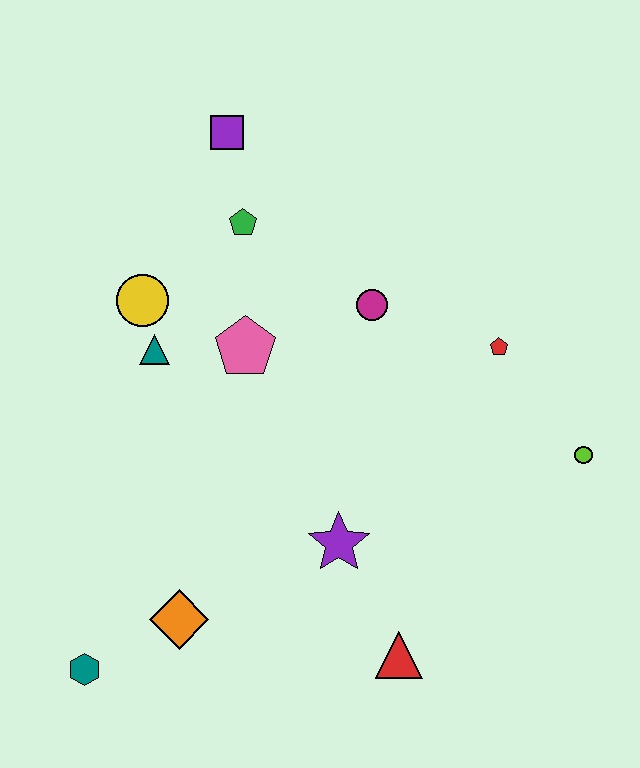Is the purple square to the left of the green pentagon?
Yes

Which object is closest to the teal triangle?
The yellow circle is closest to the teal triangle.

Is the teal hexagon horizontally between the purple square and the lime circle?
No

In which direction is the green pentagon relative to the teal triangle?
The green pentagon is above the teal triangle.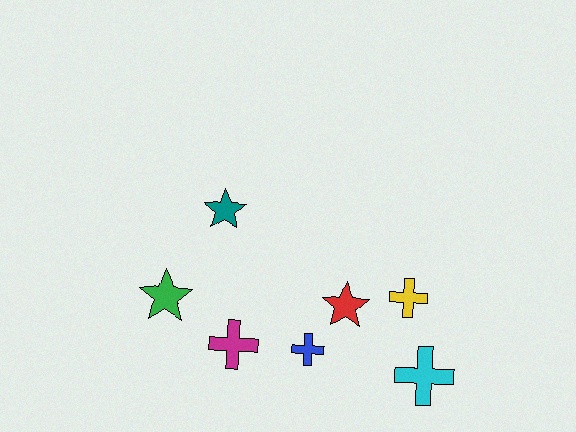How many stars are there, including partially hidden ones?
There are 3 stars.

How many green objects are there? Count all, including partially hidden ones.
There is 1 green object.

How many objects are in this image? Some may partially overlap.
There are 7 objects.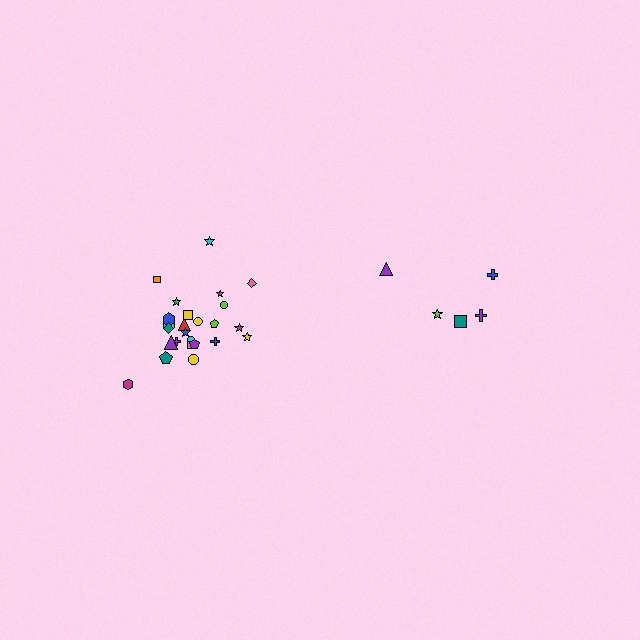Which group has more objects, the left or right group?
The left group.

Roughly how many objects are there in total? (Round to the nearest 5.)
Roughly 30 objects in total.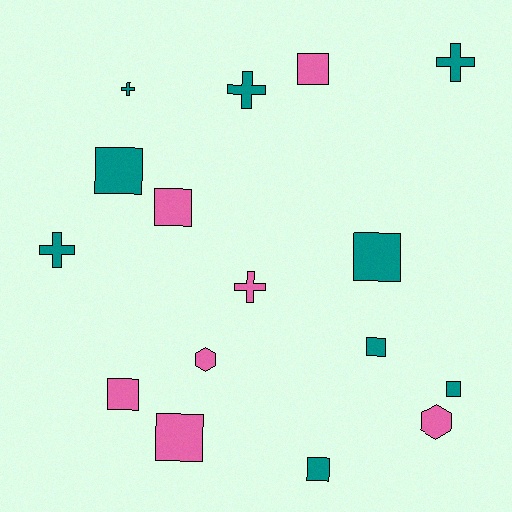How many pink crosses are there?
There is 1 pink cross.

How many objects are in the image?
There are 16 objects.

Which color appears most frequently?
Teal, with 9 objects.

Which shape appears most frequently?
Square, with 9 objects.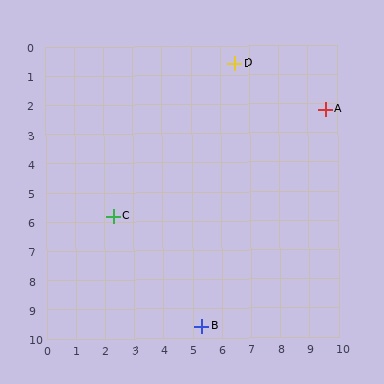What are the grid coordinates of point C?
Point C is at approximately (2.3, 5.8).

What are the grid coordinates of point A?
Point A is at approximately (9.6, 2.2).